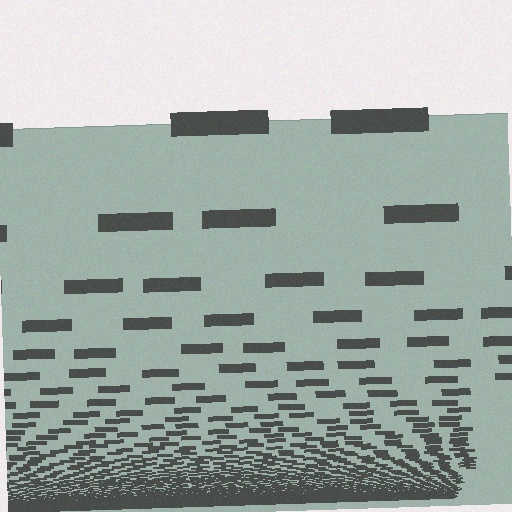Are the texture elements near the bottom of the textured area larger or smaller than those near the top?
Smaller. The gradient is inverted — elements near the bottom are smaller and denser.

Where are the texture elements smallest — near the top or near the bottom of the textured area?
Near the bottom.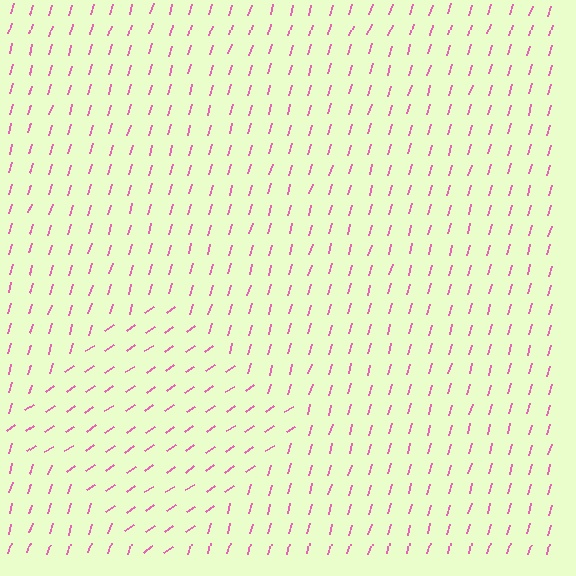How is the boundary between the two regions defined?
The boundary is defined purely by a change in line orientation (approximately 39 degrees difference). All lines are the same color and thickness.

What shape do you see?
I see a diamond.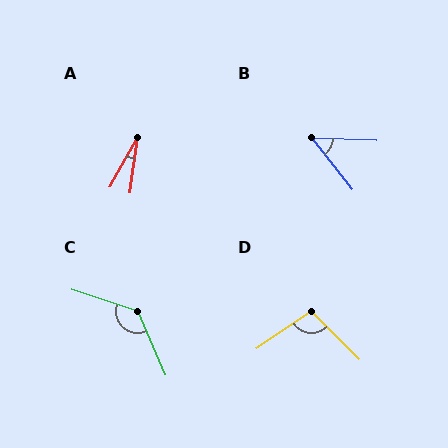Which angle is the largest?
C, at approximately 131 degrees.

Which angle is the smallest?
A, at approximately 22 degrees.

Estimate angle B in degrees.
Approximately 49 degrees.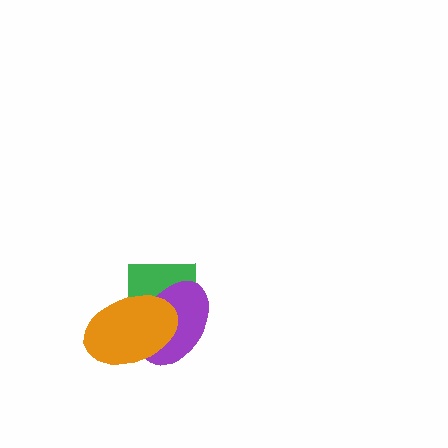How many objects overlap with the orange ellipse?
2 objects overlap with the orange ellipse.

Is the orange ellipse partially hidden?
No, no other shape covers it.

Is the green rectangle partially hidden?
Yes, it is partially covered by another shape.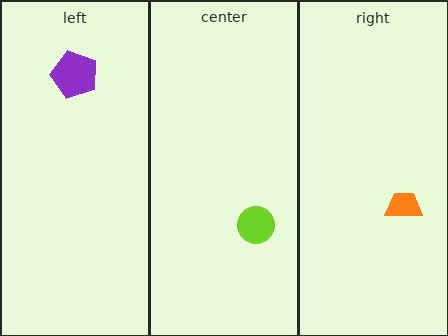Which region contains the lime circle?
The center region.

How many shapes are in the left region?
1.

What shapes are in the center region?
The lime circle.